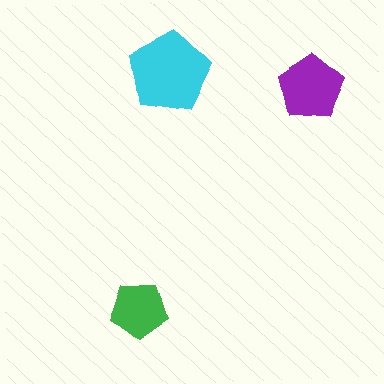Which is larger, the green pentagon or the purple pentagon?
The purple one.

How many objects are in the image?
There are 3 objects in the image.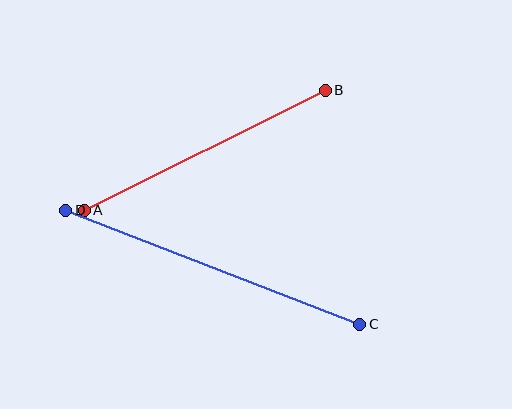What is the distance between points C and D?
The distance is approximately 315 pixels.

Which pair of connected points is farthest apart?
Points C and D are farthest apart.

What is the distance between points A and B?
The distance is approximately 269 pixels.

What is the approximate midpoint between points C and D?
The midpoint is at approximately (213, 267) pixels.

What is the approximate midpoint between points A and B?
The midpoint is at approximately (205, 150) pixels.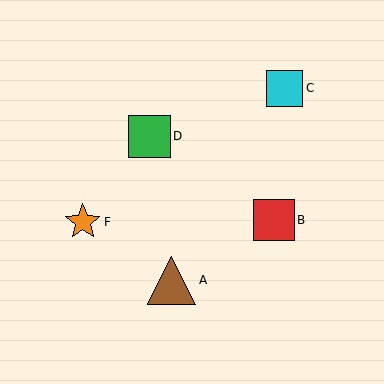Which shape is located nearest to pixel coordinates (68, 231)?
The orange star (labeled F) at (83, 222) is nearest to that location.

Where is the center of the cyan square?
The center of the cyan square is at (285, 88).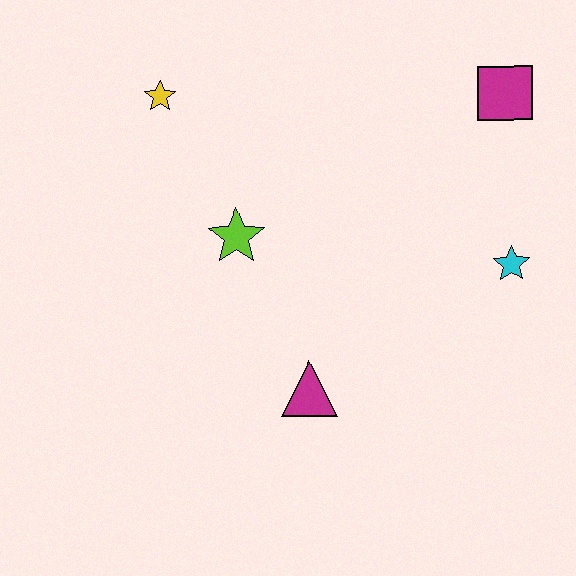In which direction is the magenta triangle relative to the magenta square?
The magenta triangle is below the magenta square.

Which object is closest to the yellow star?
The lime star is closest to the yellow star.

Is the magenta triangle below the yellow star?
Yes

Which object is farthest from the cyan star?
The yellow star is farthest from the cyan star.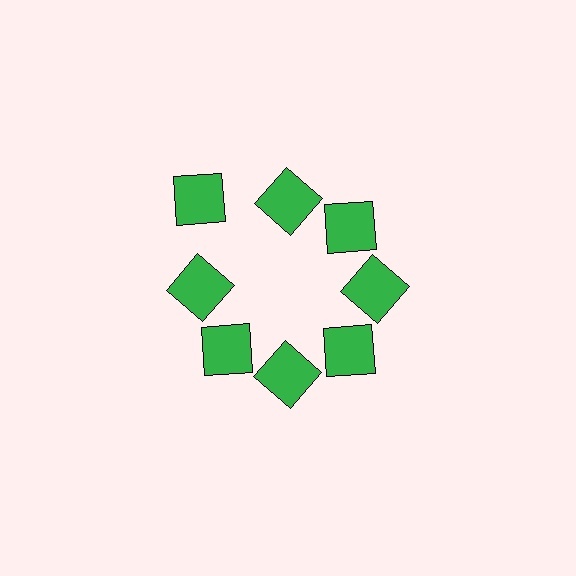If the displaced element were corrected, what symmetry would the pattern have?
It would have 8-fold rotational symmetry — the pattern would map onto itself every 45 degrees.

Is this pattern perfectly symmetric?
No. The 8 green squares are arranged in a ring, but one element near the 10 o'clock position is pushed outward from the center, breaking the 8-fold rotational symmetry.